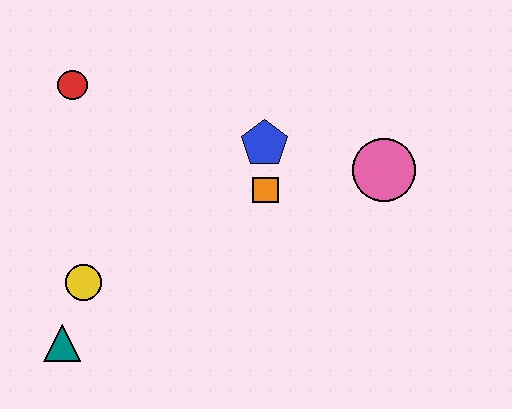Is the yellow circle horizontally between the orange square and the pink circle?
No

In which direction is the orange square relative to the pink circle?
The orange square is to the left of the pink circle.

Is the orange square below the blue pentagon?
Yes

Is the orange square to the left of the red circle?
No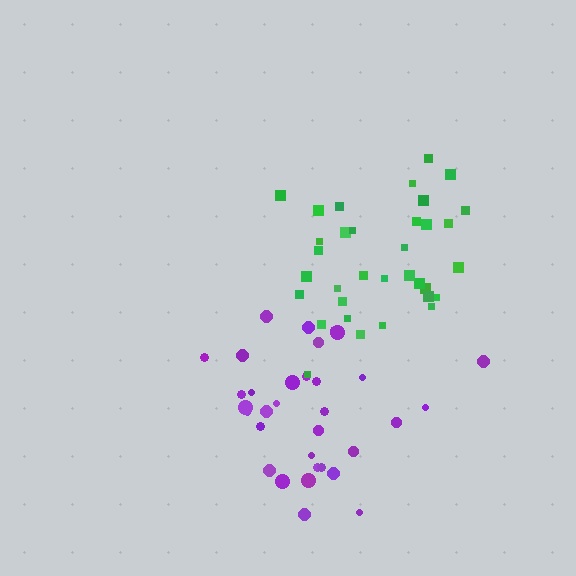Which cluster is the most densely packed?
Green.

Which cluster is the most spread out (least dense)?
Purple.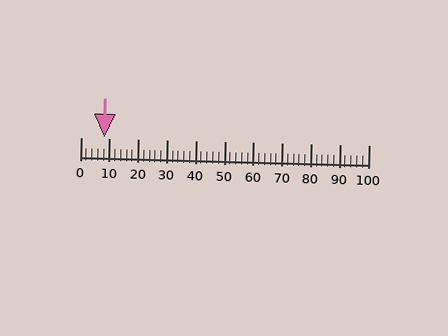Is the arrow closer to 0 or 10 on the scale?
The arrow is closer to 10.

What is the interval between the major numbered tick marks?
The major tick marks are spaced 10 units apart.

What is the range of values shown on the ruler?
The ruler shows values from 0 to 100.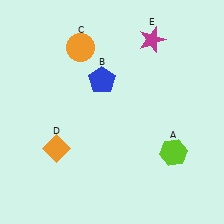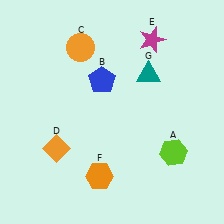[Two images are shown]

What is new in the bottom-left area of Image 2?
An orange hexagon (F) was added in the bottom-left area of Image 2.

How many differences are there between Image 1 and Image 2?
There are 2 differences between the two images.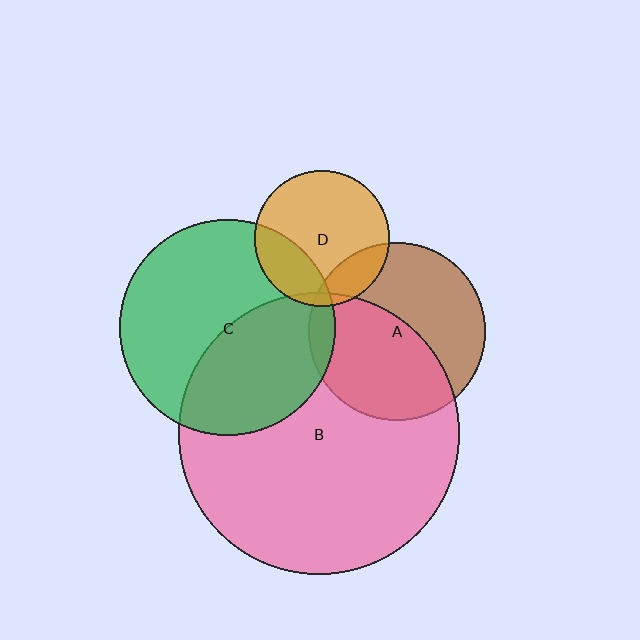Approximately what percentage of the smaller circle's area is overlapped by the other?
Approximately 50%.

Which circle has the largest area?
Circle B (pink).